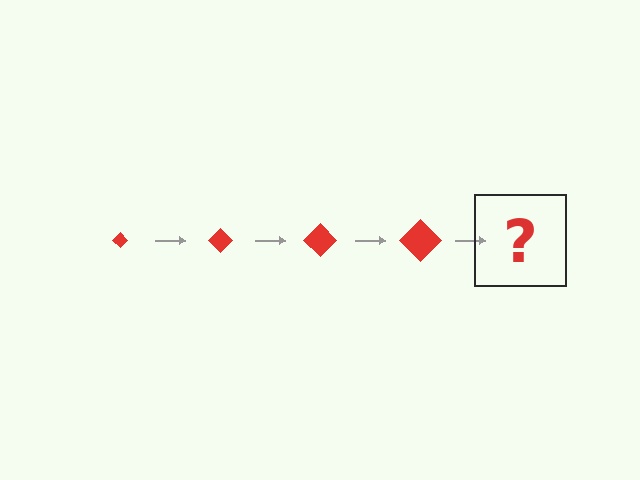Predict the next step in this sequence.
The next step is a red diamond, larger than the previous one.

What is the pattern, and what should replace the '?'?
The pattern is that the diamond gets progressively larger each step. The '?' should be a red diamond, larger than the previous one.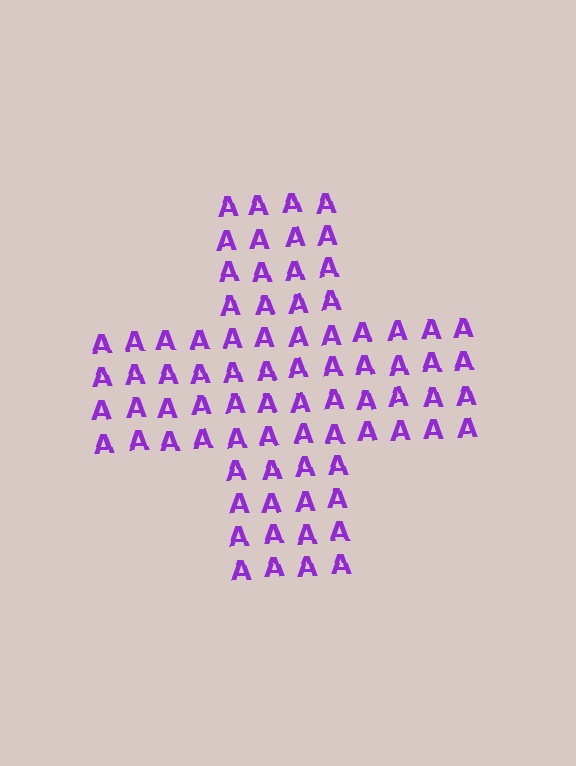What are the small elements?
The small elements are letter A's.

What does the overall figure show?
The overall figure shows a cross.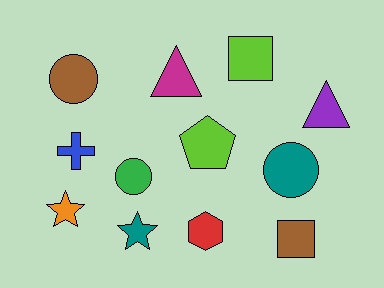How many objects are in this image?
There are 12 objects.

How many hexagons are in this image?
There is 1 hexagon.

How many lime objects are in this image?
There are 2 lime objects.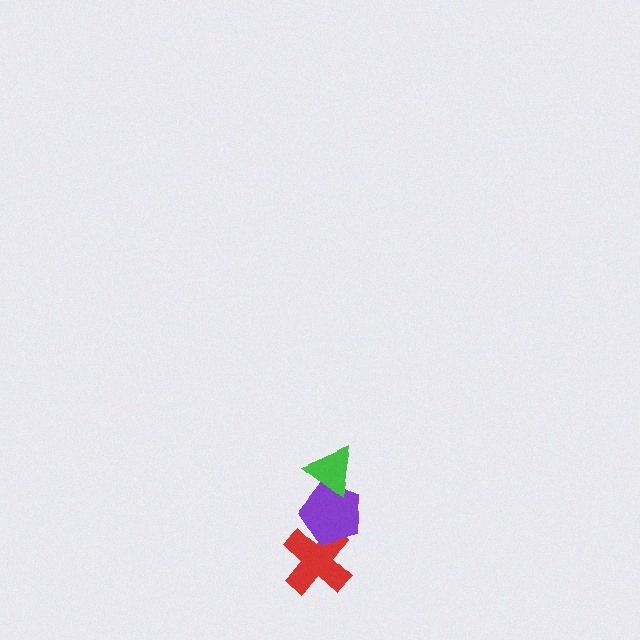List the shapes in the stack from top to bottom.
From top to bottom: the green triangle, the purple pentagon, the red cross.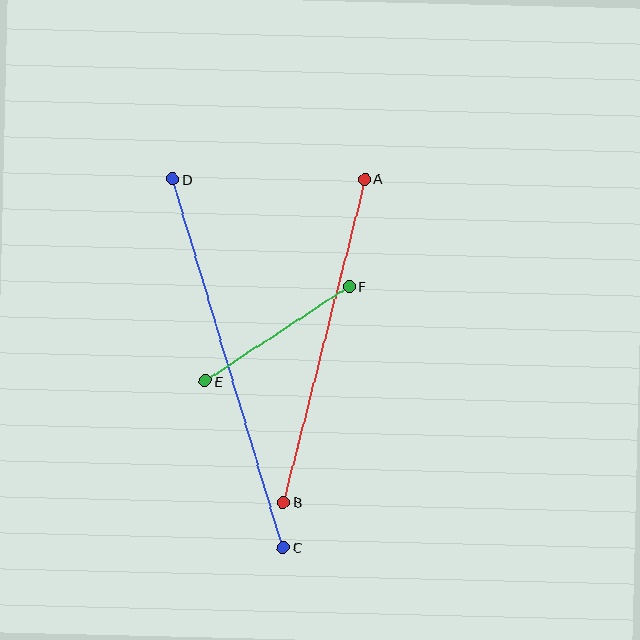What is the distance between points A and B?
The distance is approximately 334 pixels.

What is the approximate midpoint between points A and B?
The midpoint is at approximately (324, 341) pixels.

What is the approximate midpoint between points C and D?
The midpoint is at approximately (228, 363) pixels.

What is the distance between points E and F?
The distance is approximately 172 pixels.